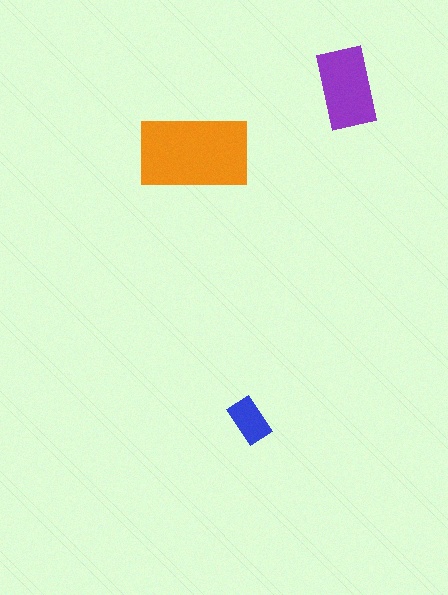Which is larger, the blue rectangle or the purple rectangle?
The purple one.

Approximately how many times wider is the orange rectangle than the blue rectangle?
About 2.5 times wider.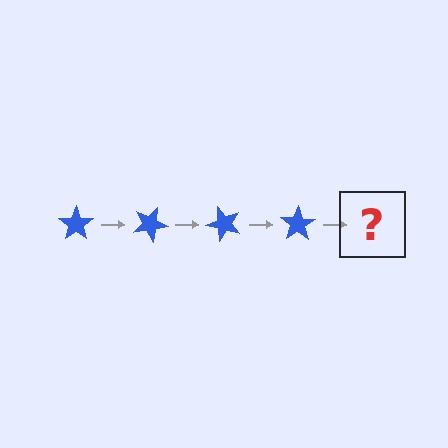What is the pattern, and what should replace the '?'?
The pattern is that the star rotates 25 degrees each step. The '?' should be a blue star rotated 100 degrees.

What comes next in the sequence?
The next element should be a blue star rotated 100 degrees.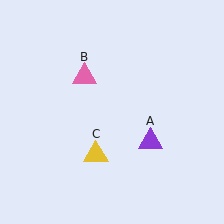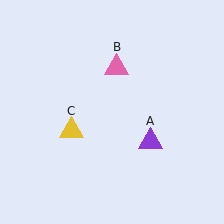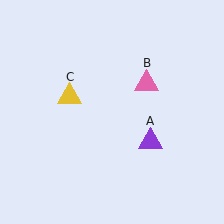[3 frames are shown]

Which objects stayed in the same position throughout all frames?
Purple triangle (object A) remained stationary.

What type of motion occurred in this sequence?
The pink triangle (object B), yellow triangle (object C) rotated clockwise around the center of the scene.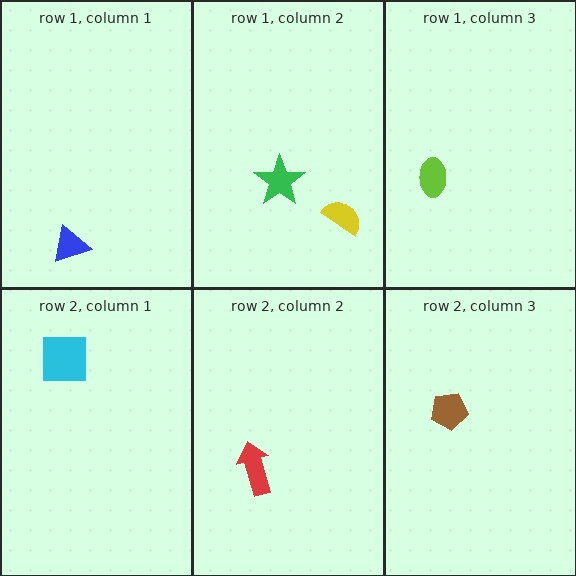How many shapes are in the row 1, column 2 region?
2.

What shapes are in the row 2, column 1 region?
The cyan square.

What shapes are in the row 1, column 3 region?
The lime ellipse.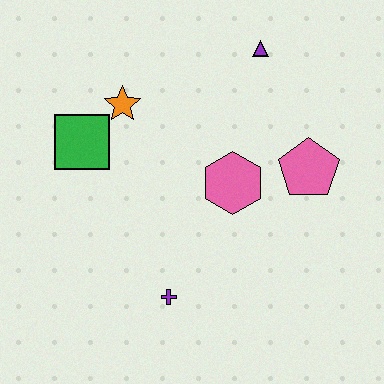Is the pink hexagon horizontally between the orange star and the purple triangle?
Yes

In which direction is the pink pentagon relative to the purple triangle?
The pink pentagon is below the purple triangle.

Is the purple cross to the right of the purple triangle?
No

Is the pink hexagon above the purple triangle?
No